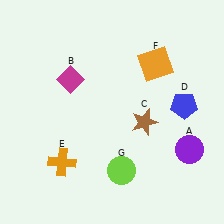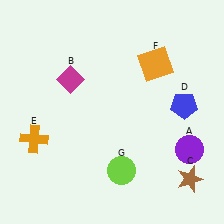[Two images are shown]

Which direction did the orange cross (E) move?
The orange cross (E) moved left.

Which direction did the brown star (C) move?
The brown star (C) moved down.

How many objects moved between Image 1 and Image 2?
2 objects moved between the two images.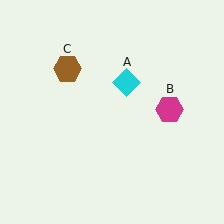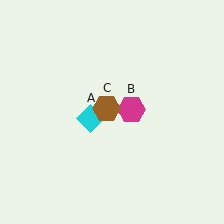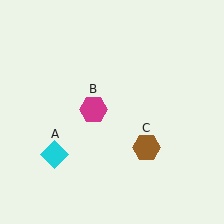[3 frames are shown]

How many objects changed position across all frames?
3 objects changed position: cyan diamond (object A), magenta hexagon (object B), brown hexagon (object C).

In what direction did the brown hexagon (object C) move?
The brown hexagon (object C) moved down and to the right.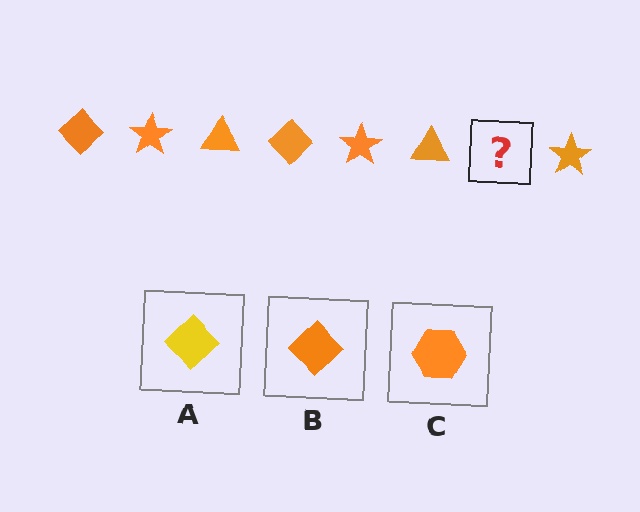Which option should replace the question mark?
Option B.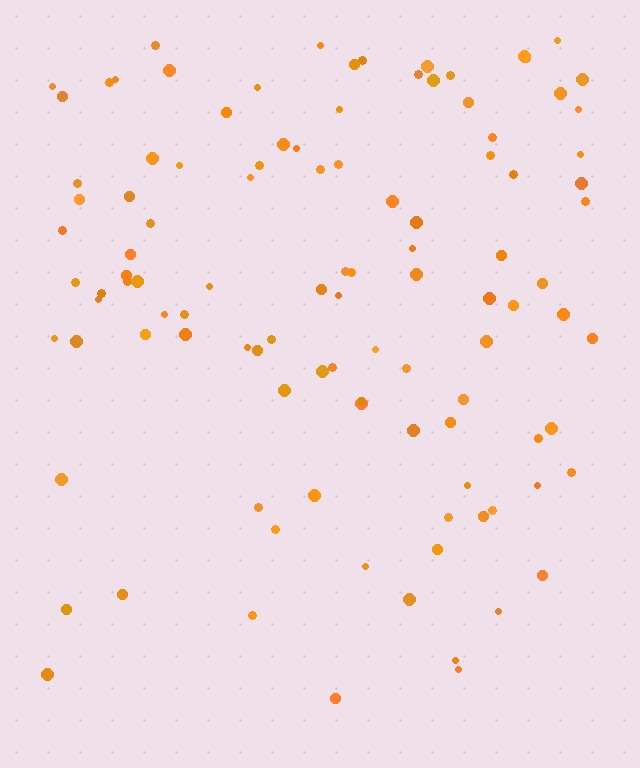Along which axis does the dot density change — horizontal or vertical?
Vertical.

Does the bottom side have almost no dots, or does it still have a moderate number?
Still a moderate number, just noticeably fewer than the top.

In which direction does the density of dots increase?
From bottom to top, with the top side densest.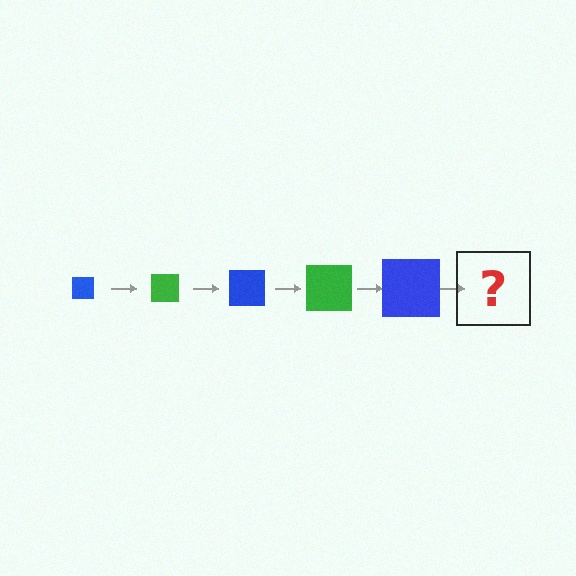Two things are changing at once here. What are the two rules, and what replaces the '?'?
The two rules are that the square grows larger each step and the color cycles through blue and green. The '?' should be a green square, larger than the previous one.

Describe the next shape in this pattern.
It should be a green square, larger than the previous one.